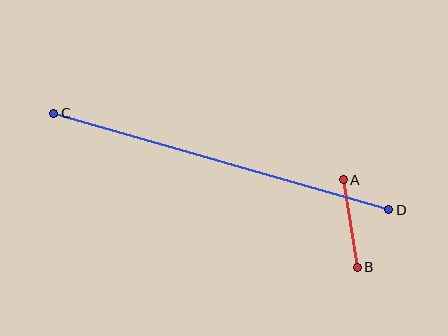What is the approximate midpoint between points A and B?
The midpoint is at approximately (350, 224) pixels.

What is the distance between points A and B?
The distance is approximately 89 pixels.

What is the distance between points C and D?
The distance is approximately 349 pixels.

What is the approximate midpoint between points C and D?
The midpoint is at approximately (221, 161) pixels.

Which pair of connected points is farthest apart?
Points C and D are farthest apart.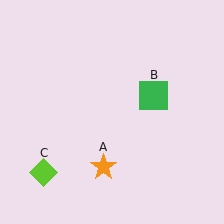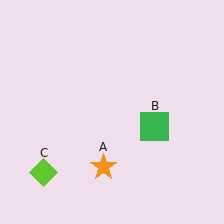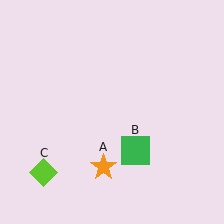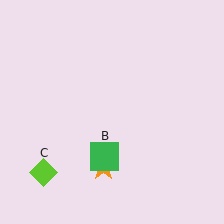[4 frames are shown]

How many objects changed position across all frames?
1 object changed position: green square (object B).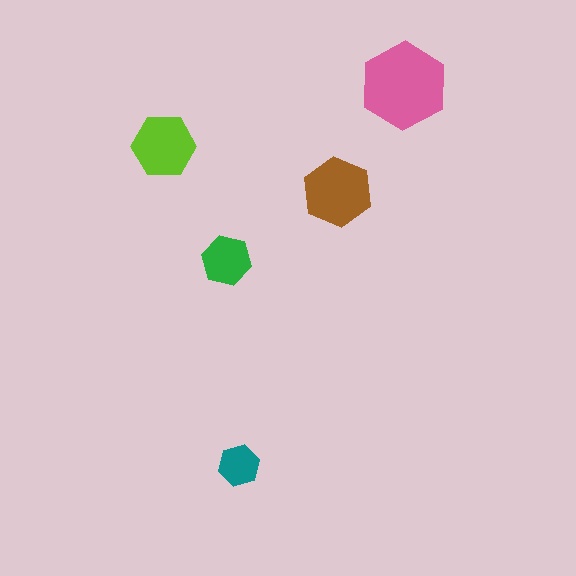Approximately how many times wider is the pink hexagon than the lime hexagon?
About 1.5 times wider.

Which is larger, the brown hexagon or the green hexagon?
The brown one.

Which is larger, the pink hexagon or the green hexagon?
The pink one.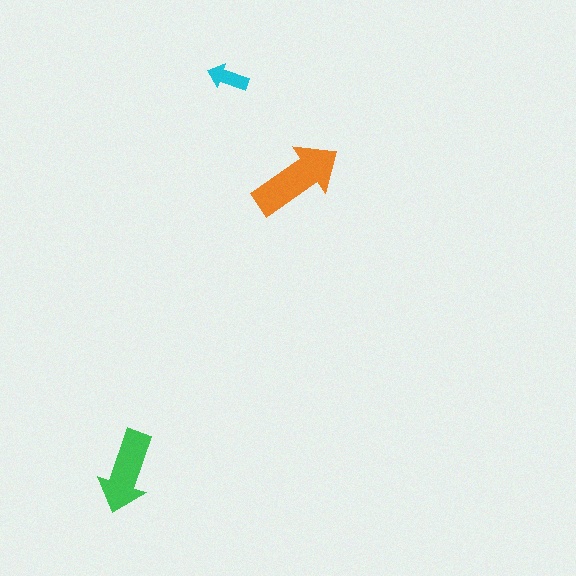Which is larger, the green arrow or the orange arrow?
The orange one.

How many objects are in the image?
There are 3 objects in the image.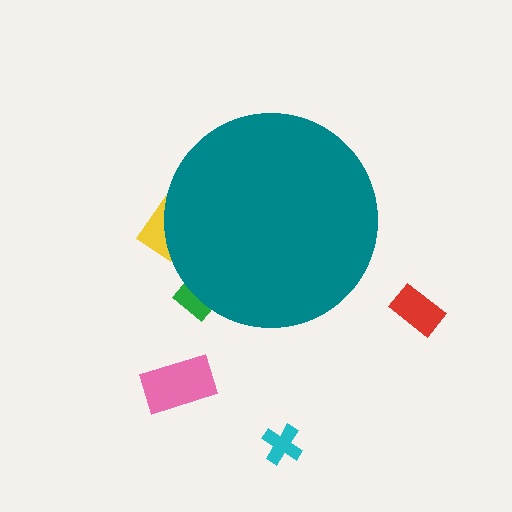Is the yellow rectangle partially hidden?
Yes, the yellow rectangle is partially hidden behind the teal circle.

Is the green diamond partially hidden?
Yes, the green diamond is partially hidden behind the teal circle.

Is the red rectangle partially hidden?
No, the red rectangle is fully visible.